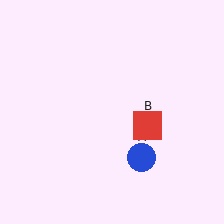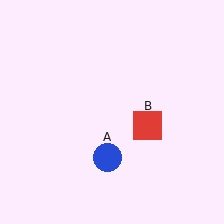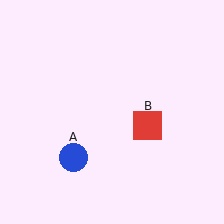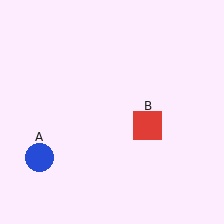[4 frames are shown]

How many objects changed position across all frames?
1 object changed position: blue circle (object A).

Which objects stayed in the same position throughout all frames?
Red square (object B) remained stationary.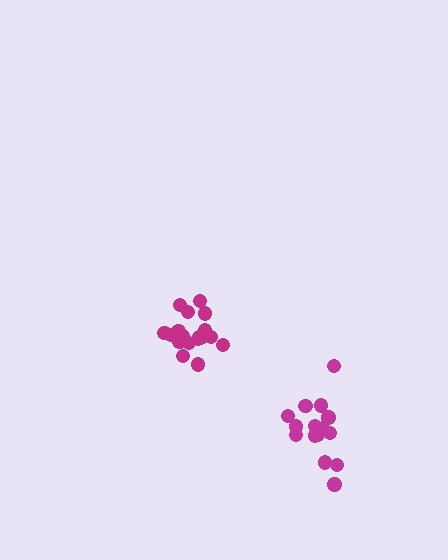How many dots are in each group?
Group 1: 16 dots, Group 2: 19 dots (35 total).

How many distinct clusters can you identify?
There are 2 distinct clusters.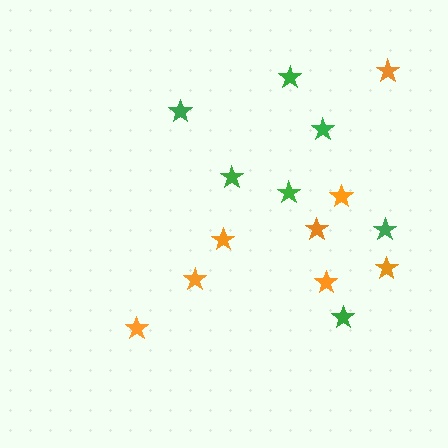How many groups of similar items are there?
There are 2 groups: one group of green stars (7) and one group of orange stars (8).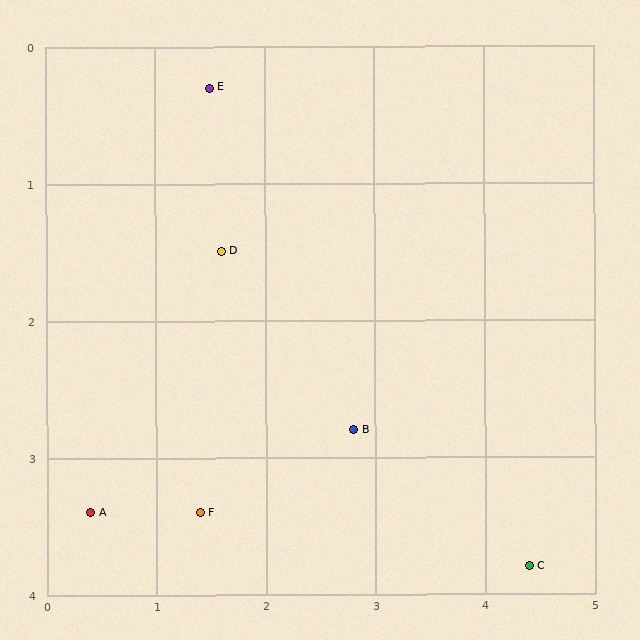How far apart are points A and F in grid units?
Points A and F are about 1.0 grid units apart.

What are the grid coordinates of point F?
Point F is at approximately (1.4, 3.4).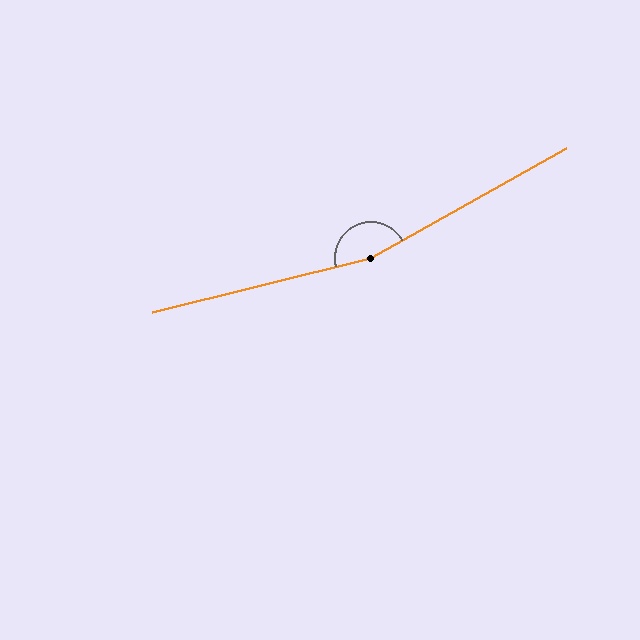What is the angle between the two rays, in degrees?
Approximately 165 degrees.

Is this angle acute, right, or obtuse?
It is obtuse.